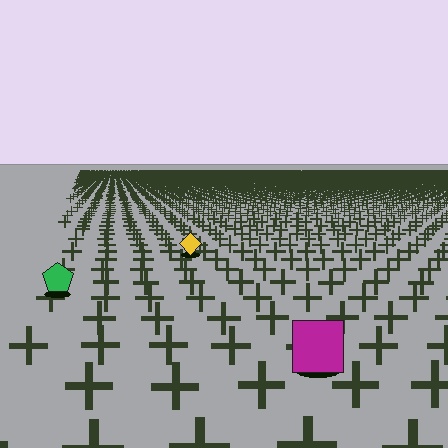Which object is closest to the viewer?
The magenta square is closest. The texture marks near it are larger and more spread out.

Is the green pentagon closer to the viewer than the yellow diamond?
Yes. The green pentagon is closer — you can tell from the texture gradient: the ground texture is coarser near it.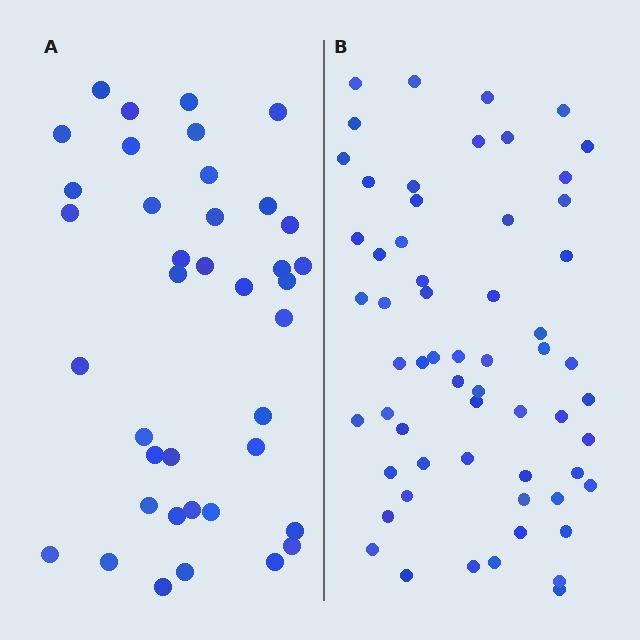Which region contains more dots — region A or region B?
Region B (the right region) has more dots.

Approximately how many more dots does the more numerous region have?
Region B has approximately 20 more dots than region A.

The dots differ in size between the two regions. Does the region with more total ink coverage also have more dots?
No. Region A has more total ink coverage because its dots are larger, but region B actually contains more individual dots. Total area can be misleading — the number of items is what matters here.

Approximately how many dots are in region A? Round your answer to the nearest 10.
About 40 dots. (The exact count is 39, which rounds to 40.)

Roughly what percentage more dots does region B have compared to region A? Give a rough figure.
About 55% more.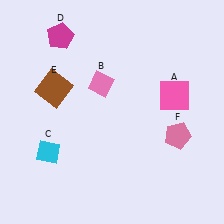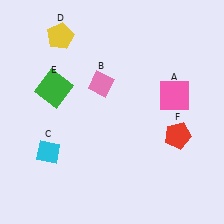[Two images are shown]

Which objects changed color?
D changed from magenta to yellow. E changed from brown to green. F changed from pink to red.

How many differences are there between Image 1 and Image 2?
There are 3 differences between the two images.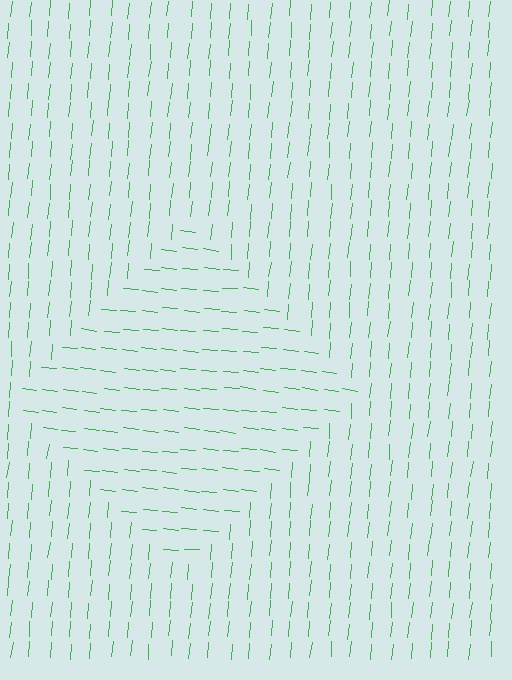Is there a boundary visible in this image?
Yes, there is a texture boundary formed by a change in line orientation.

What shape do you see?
I see a diamond.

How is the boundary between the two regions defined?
The boundary is defined purely by a change in line orientation (approximately 89 degrees difference). All lines are the same color and thickness.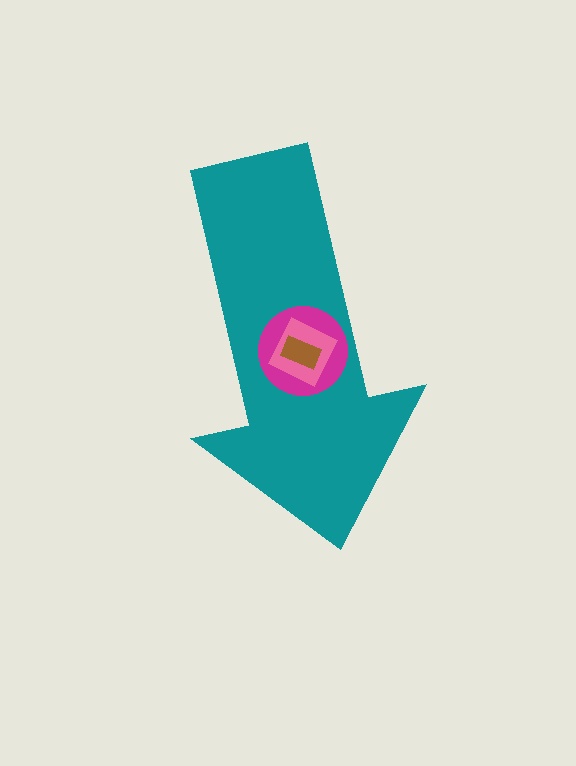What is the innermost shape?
The brown rectangle.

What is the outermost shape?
The teal arrow.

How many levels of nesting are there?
4.